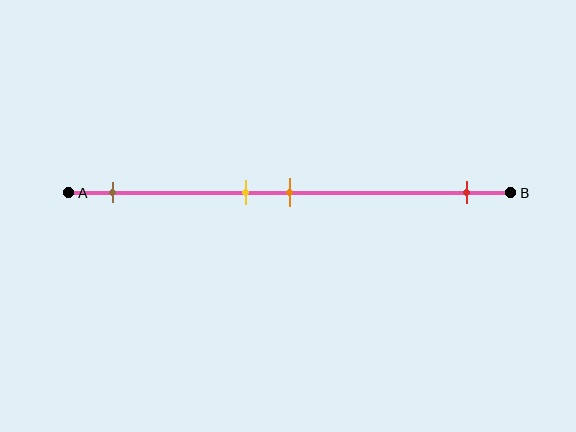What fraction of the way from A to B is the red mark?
The red mark is approximately 90% (0.9) of the way from A to B.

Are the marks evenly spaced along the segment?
No, the marks are not evenly spaced.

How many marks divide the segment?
There are 4 marks dividing the segment.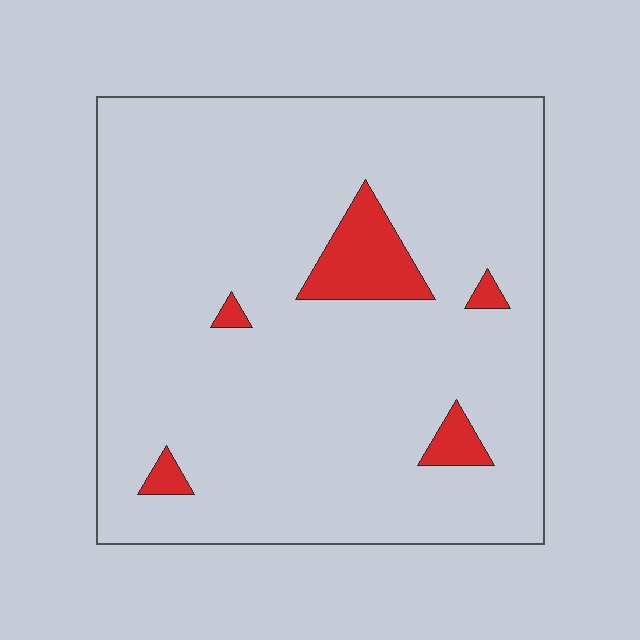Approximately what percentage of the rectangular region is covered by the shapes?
Approximately 5%.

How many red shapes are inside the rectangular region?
5.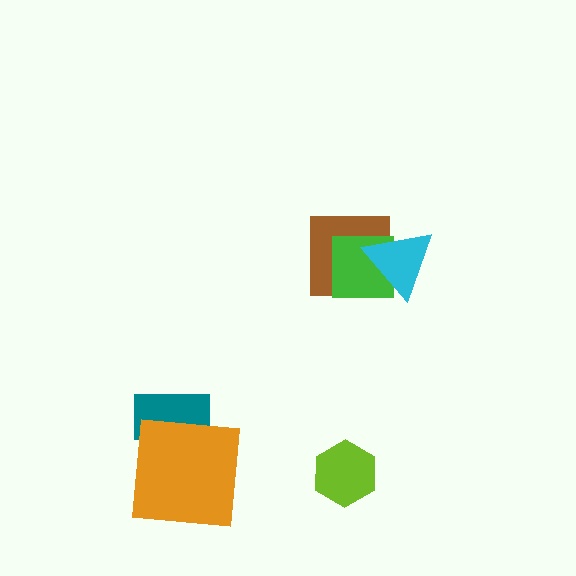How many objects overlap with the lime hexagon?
0 objects overlap with the lime hexagon.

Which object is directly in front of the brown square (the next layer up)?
The green square is directly in front of the brown square.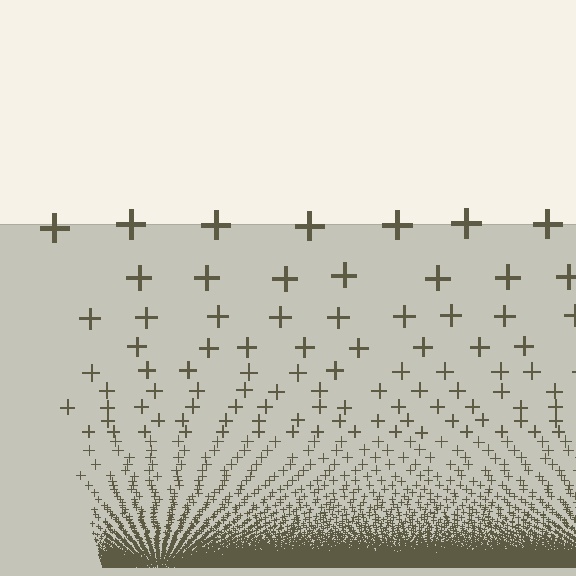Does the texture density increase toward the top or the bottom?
Density increases toward the bottom.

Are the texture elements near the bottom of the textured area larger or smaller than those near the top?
Smaller. The gradient is inverted — elements near the bottom are smaller and denser.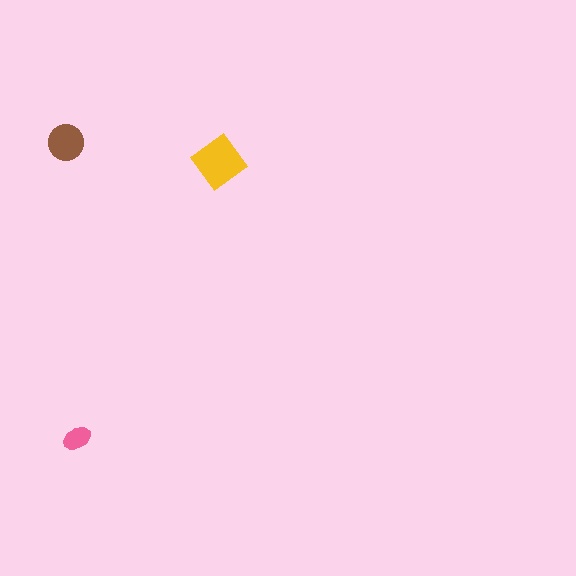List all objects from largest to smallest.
The yellow diamond, the brown circle, the pink ellipse.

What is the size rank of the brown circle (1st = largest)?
2nd.